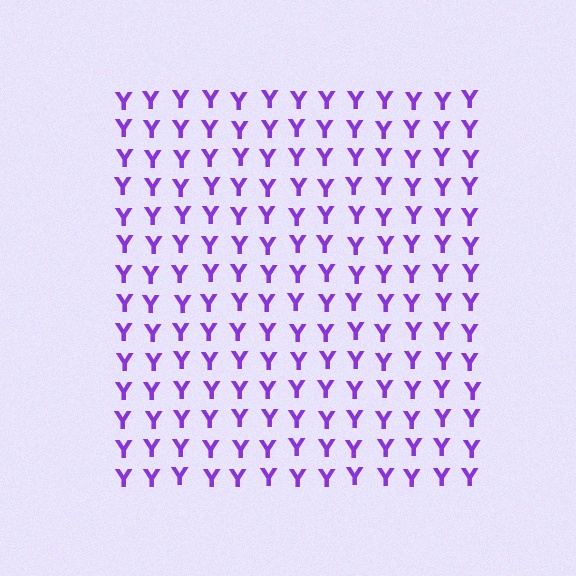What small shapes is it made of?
It is made of small letter Y's.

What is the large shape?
The large shape is a square.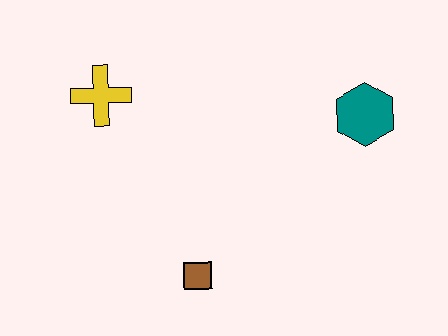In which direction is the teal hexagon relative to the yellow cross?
The teal hexagon is to the right of the yellow cross.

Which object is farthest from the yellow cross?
The teal hexagon is farthest from the yellow cross.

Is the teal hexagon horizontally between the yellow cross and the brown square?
No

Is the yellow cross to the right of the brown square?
No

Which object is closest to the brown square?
The yellow cross is closest to the brown square.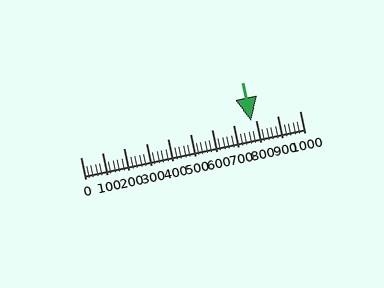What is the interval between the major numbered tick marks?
The major tick marks are spaced 100 units apart.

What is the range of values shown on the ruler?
The ruler shows values from 0 to 1000.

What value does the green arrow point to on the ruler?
The green arrow points to approximately 780.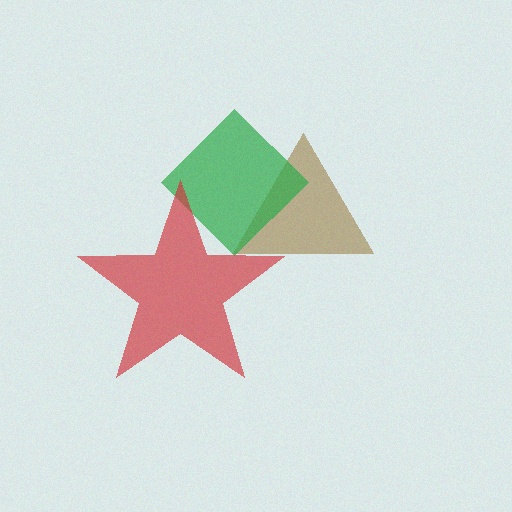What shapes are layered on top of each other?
The layered shapes are: a brown triangle, a green diamond, a red star.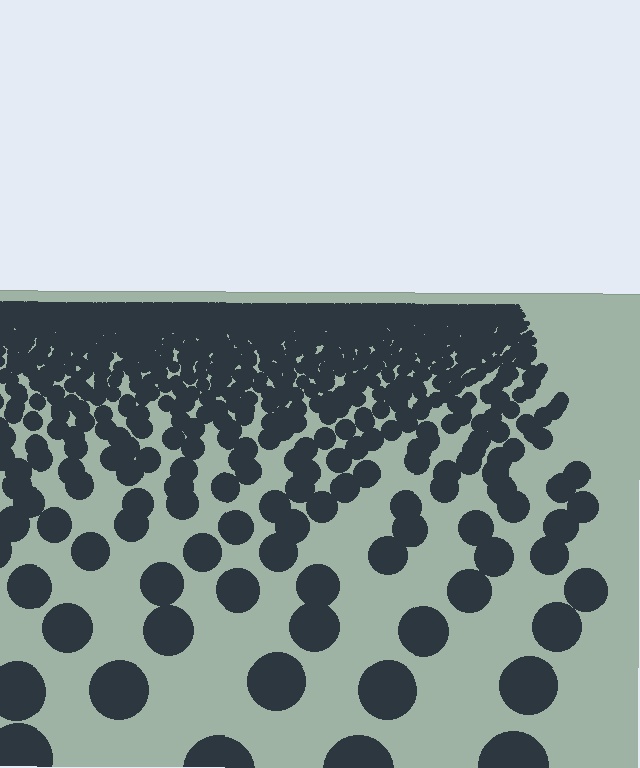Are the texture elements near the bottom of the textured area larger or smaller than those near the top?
Larger. Near the bottom, elements are closer to the viewer and appear at a bigger on-screen size.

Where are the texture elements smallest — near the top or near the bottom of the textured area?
Near the top.